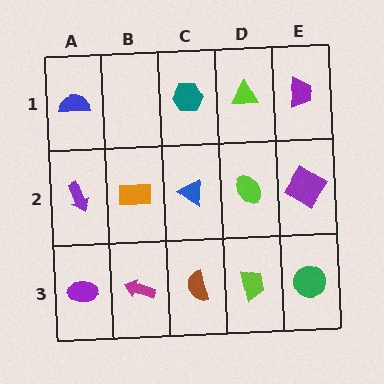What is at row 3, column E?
A green circle.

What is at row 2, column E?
A purple diamond.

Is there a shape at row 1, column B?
No, that cell is empty.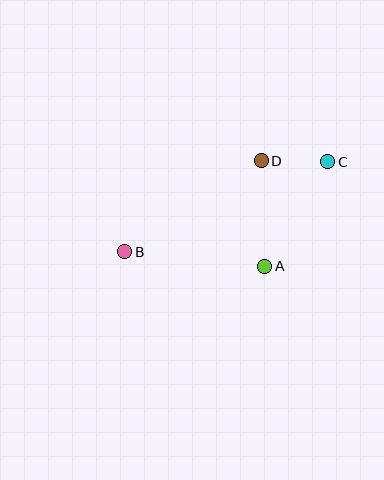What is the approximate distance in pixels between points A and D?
The distance between A and D is approximately 106 pixels.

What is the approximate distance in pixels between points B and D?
The distance between B and D is approximately 164 pixels.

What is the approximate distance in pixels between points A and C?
The distance between A and C is approximately 122 pixels.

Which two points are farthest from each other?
Points B and C are farthest from each other.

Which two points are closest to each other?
Points C and D are closest to each other.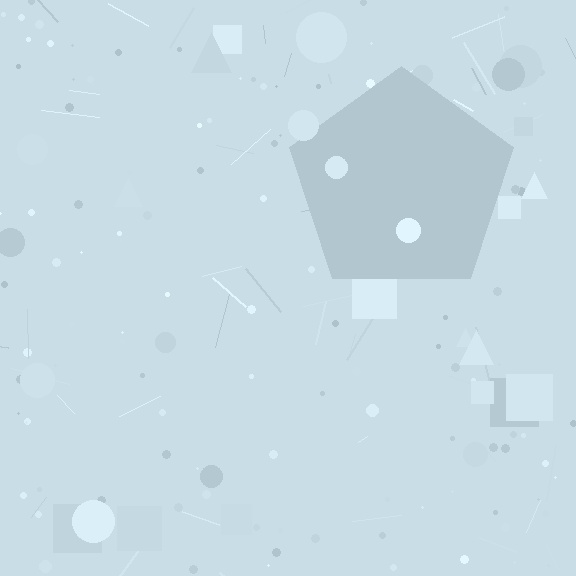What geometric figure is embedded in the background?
A pentagon is embedded in the background.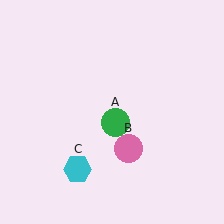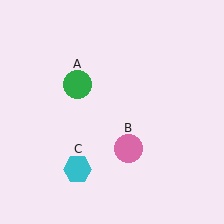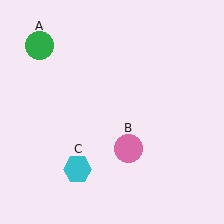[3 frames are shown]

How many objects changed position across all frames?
1 object changed position: green circle (object A).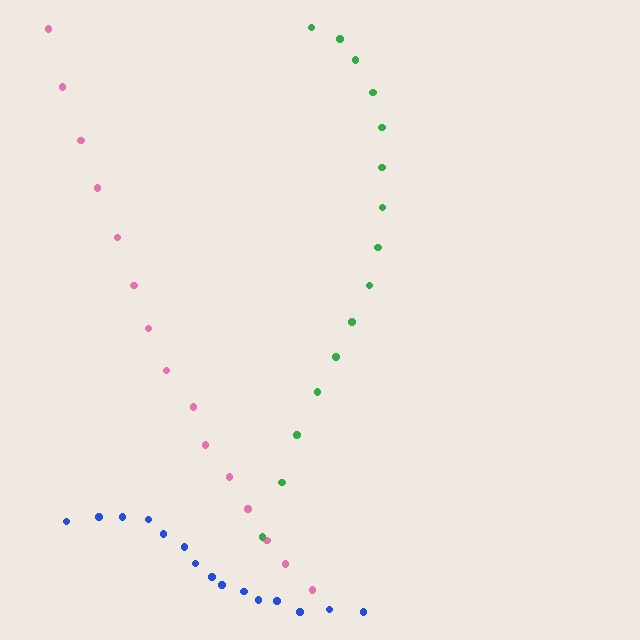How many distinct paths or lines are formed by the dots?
There are 3 distinct paths.